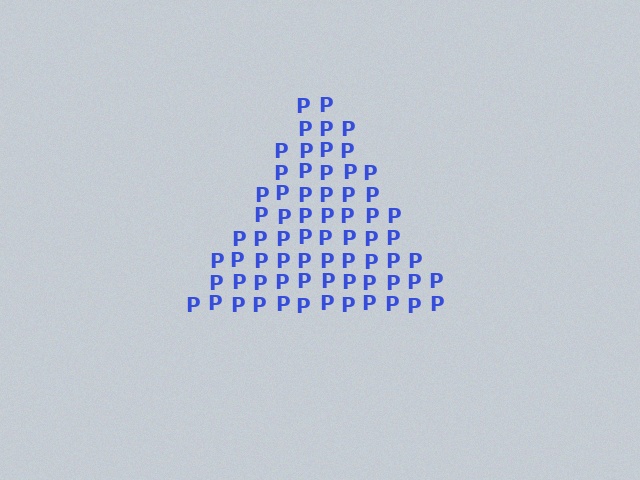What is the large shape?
The large shape is a triangle.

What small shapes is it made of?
It is made of small letter P's.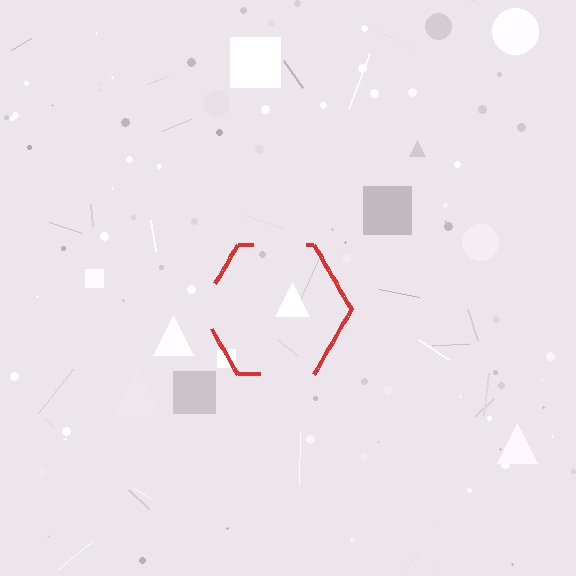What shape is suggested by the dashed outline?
The dashed outline suggests a hexagon.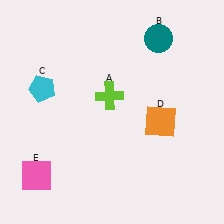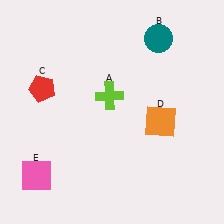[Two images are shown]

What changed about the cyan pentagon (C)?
In Image 1, C is cyan. In Image 2, it changed to red.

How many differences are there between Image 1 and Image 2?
There is 1 difference between the two images.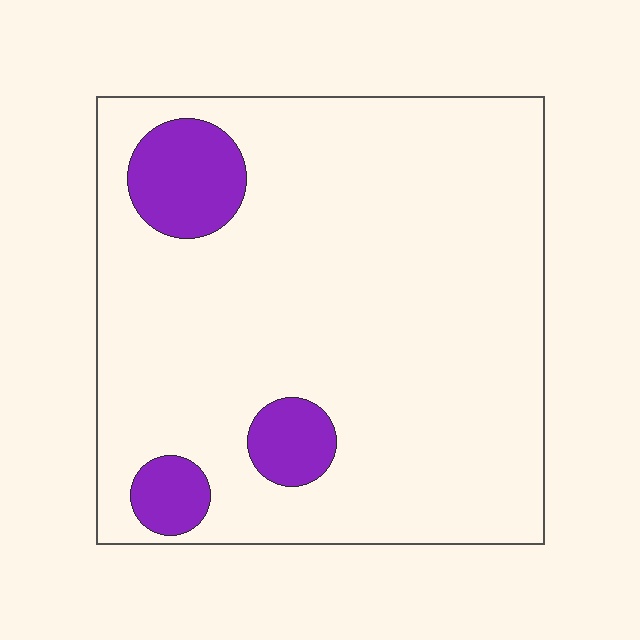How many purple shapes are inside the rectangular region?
3.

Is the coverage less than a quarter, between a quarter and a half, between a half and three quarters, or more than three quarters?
Less than a quarter.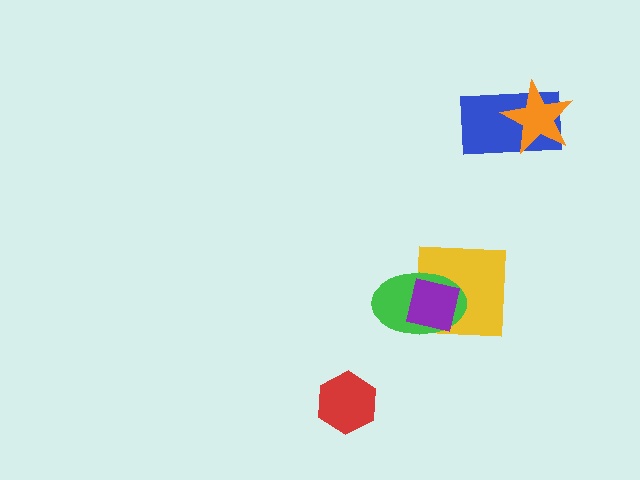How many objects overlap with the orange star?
1 object overlaps with the orange star.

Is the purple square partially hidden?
No, no other shape covers it.